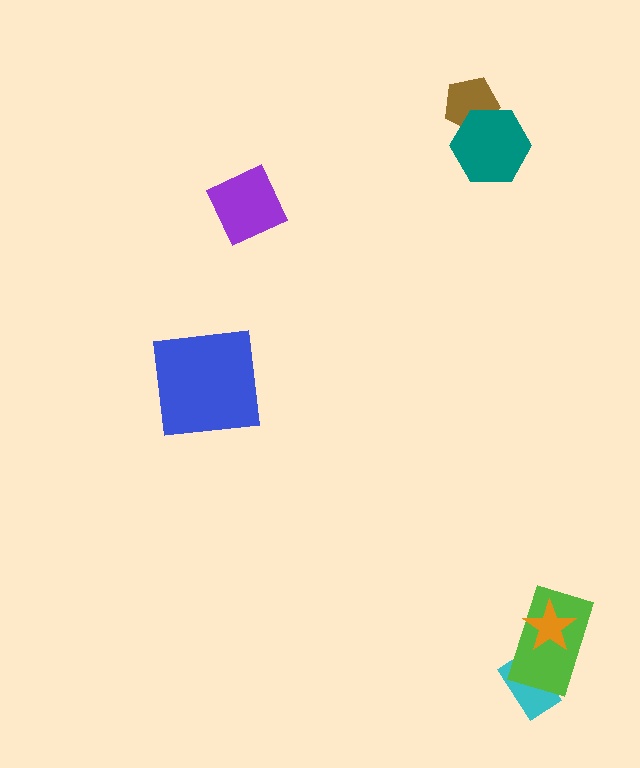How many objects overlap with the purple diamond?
0 objects overlap with the purple diamond.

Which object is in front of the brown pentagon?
The teal hexagon is in front of the brown pentagon.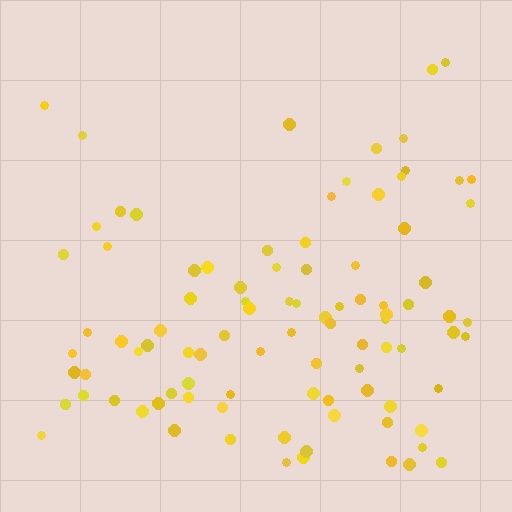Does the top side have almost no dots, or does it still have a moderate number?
Still a moderate number, just noticeably fewer than the bottom.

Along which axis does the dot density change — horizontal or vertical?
Vertical.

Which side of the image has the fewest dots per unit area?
The top.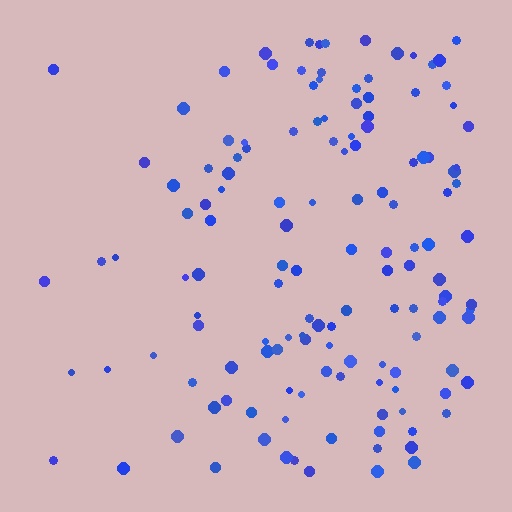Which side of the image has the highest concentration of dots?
The right.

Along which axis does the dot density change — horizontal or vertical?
Horizontal.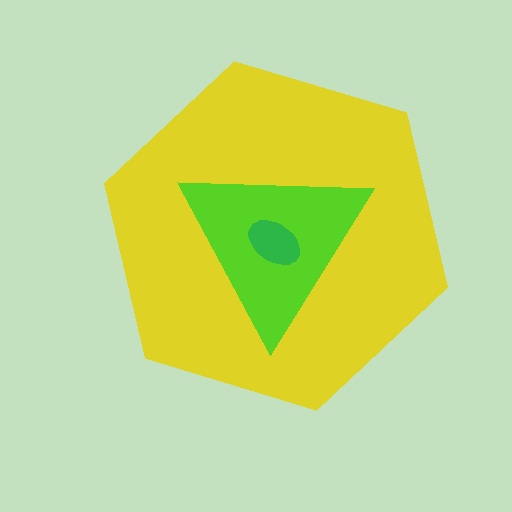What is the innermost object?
The green ellipse.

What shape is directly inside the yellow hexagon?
The lime triangle.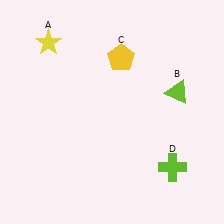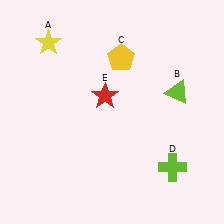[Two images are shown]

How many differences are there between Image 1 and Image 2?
There is 1 difference between the two images.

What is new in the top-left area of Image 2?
A red star (E) was added in the top-left area of Image 2.